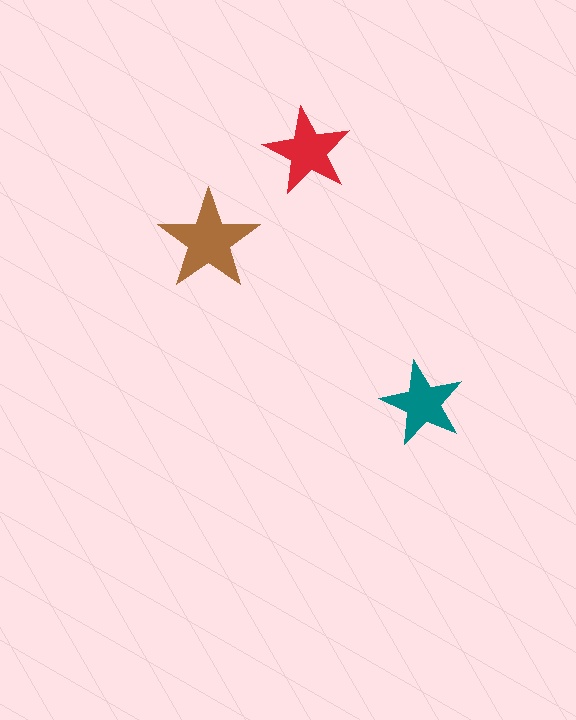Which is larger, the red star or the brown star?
The brown one.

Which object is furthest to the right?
The teal star is rightmost.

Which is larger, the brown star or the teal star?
The brown one.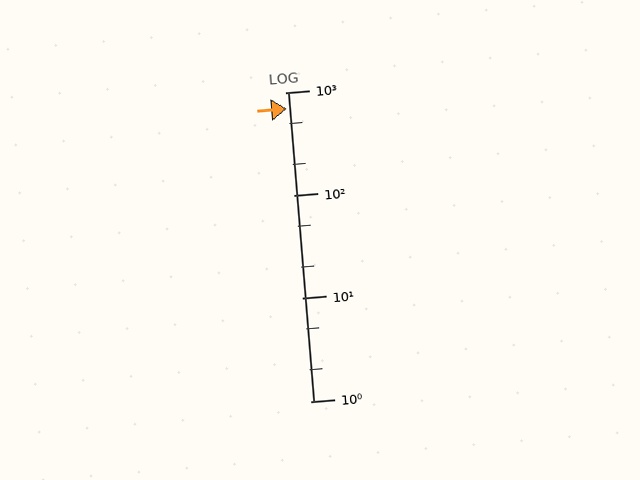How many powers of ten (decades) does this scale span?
The scale spans 3 decades, from 1 to 1000.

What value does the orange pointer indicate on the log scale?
The pointer indicates approximately 690.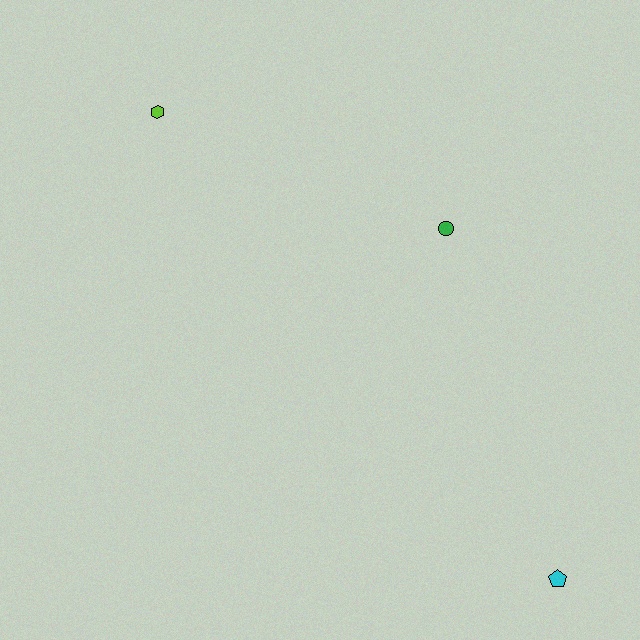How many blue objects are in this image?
There are no blue objects.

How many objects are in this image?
There are 3 objects.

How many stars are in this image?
There are no stars.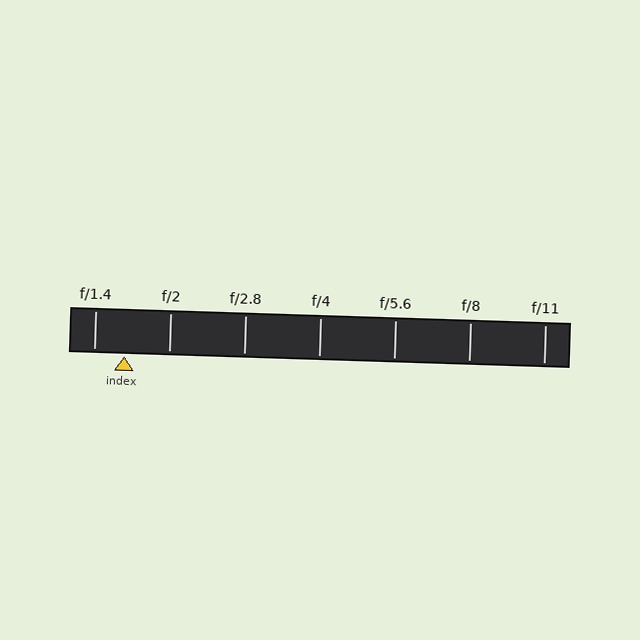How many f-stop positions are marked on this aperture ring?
There are 7 f-stop positions marked.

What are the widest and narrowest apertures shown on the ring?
The widest aperture shown is f/1.4 and the narrowest is f/11.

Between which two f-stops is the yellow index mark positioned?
The index mark is between f/1.4 and f/2.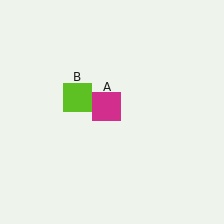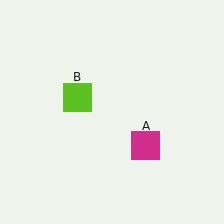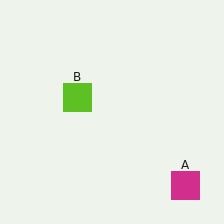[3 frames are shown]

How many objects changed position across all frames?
1 object changed position: magenta square (object A).